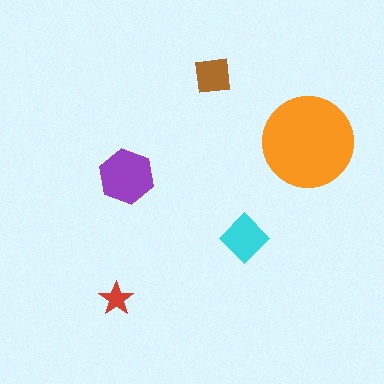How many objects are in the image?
There are 5 objects in the image.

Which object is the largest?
The orange circle.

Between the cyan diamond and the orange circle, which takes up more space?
The orange circle.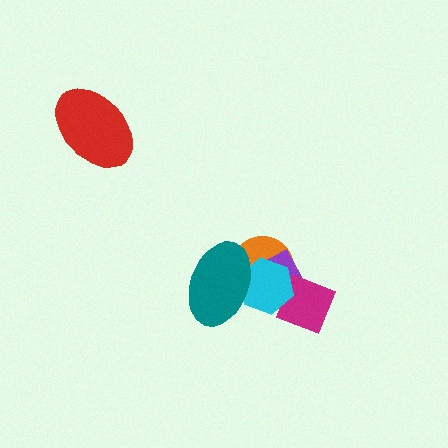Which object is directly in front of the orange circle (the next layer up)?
The purple rectangle is directly in front of the orange circle.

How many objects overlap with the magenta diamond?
2 objects overlap with the magenta diamond.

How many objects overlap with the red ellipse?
0 objects overlap with the red ellipse.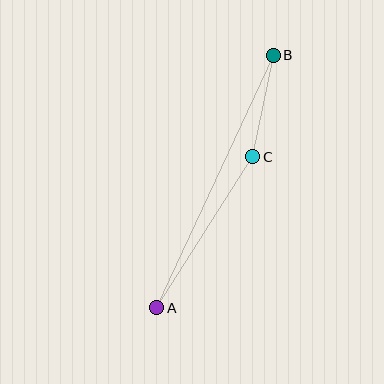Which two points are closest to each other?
Points B and C are closest to each other.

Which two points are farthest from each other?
Points A and B are farthest from each other.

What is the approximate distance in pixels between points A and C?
The distance between A and C is approximately 179 pixels.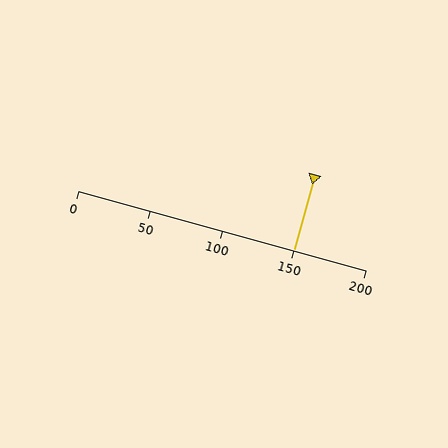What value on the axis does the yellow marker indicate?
The marker indicates approximately 150.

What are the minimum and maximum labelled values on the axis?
The axis runs from 0 to 200.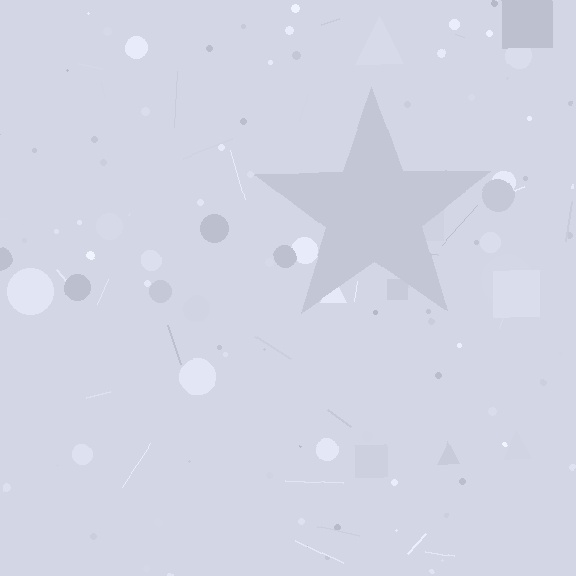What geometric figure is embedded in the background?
A star is embedded in the background.